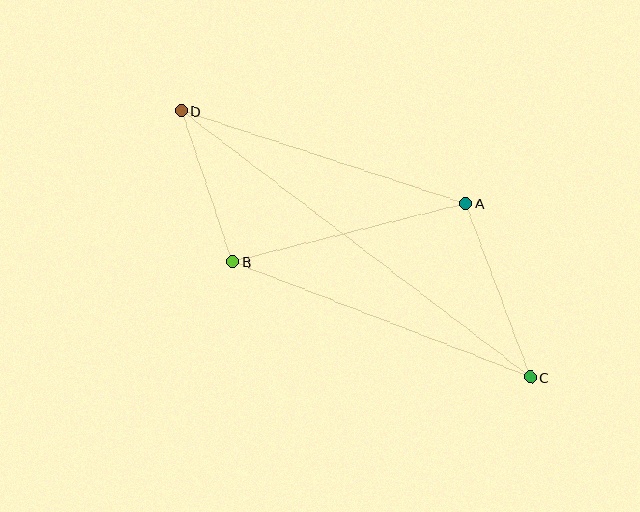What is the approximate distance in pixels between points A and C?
The distance between A and C is approximately 185 pixels.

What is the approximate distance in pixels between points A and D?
The distance between A and D is approximately 299 pixels.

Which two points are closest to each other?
Points B and D are closest to each other.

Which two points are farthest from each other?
Points C and D are farthest from each other.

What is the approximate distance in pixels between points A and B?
The distance between A and B is approximately 240 pixels.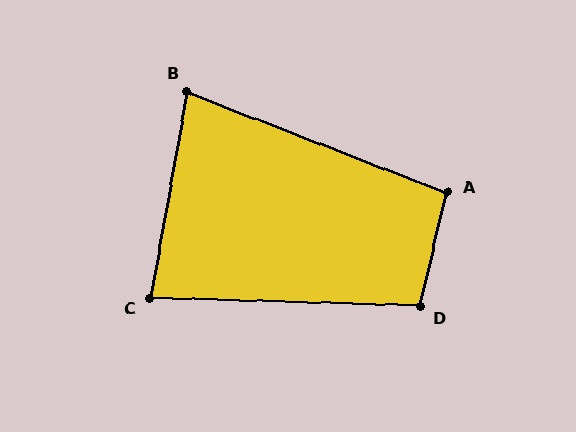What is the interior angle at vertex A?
Approximately 98 degrees (obtuse).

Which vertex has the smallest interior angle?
B, at approximately 79 degrees.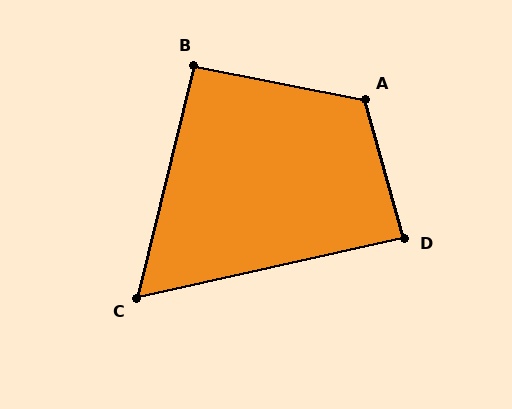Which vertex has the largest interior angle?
A, at approximately 116 degrees.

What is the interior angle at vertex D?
Approximately 87 degrees (approximately right).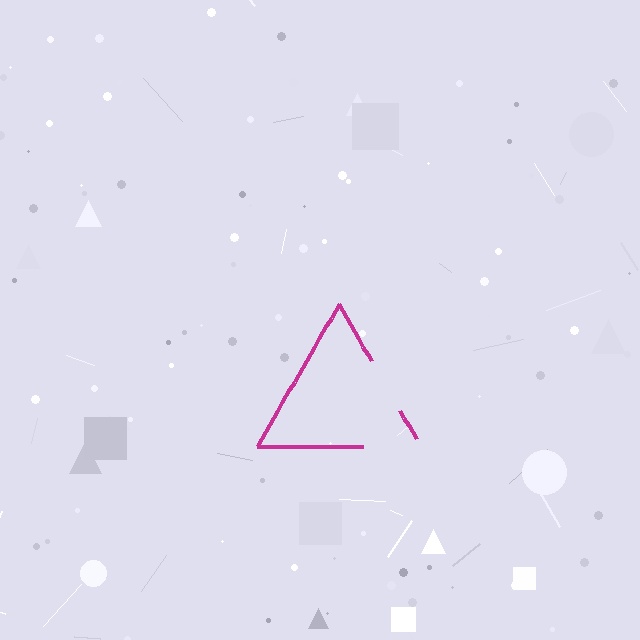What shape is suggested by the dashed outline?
The dashed outline suggests a triangle.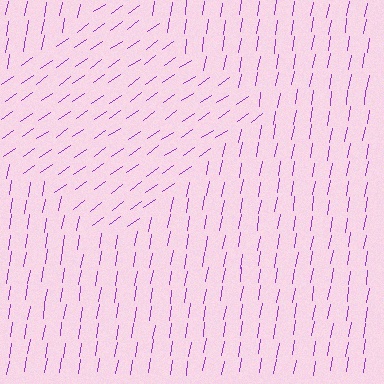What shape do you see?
I see a diamond.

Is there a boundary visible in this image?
Yes, there is a texture boundary formed by a change in line orientation.